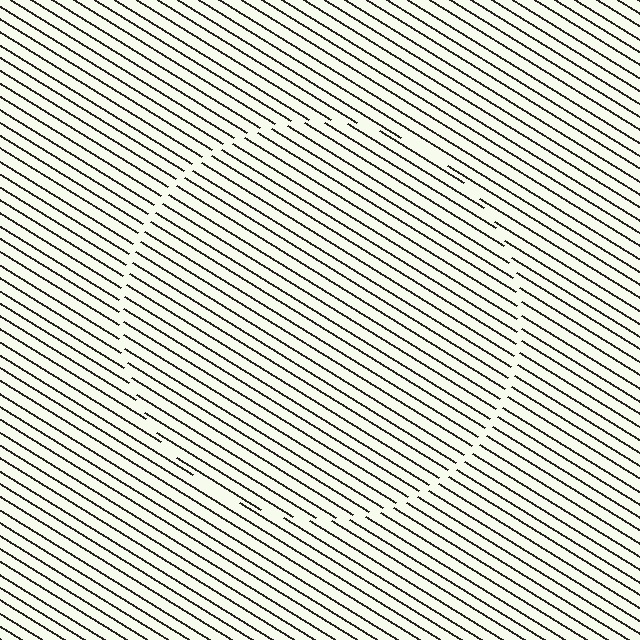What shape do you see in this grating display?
An illusory circle. The interior of the shape contains the same grating, shifted by half a period — the contour is defined by the phase discontinuity where line-ends from the inner and outer gratings abut.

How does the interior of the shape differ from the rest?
The interior of the shape contains the same grating, shifted by half a period — the contour is defined by the phase discontinuity where line-ends from the inner and outer gratings abut.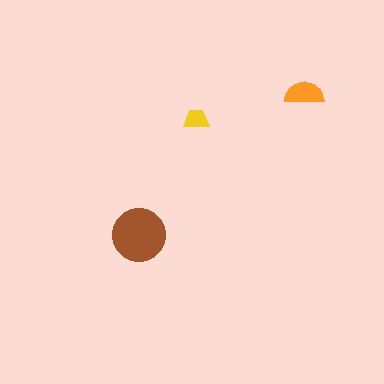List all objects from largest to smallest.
The brown circle, the orange semicircle, the yellow trapezoid.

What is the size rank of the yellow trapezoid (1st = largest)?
3rd.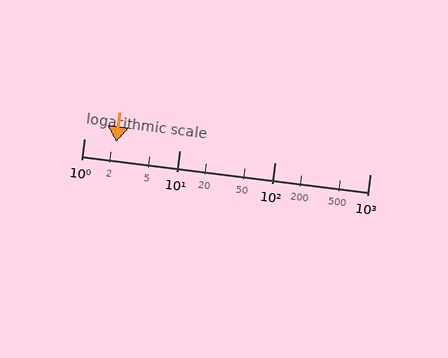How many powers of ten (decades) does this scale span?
The scale spans 3 decades, from 1 to 1000.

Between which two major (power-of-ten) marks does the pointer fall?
The pointer is between 1 and 10.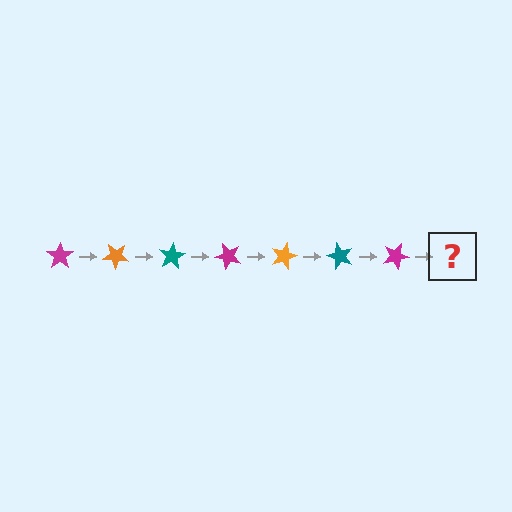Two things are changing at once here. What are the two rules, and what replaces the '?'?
The two rules are that it rotates 40 degrees each step and the color cycles through magenta, orange, and teal. The '?' should be an orange star, rotated 280 degrees from the start.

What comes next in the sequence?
The next element should be an orange star, rotated 280 degrees from the start.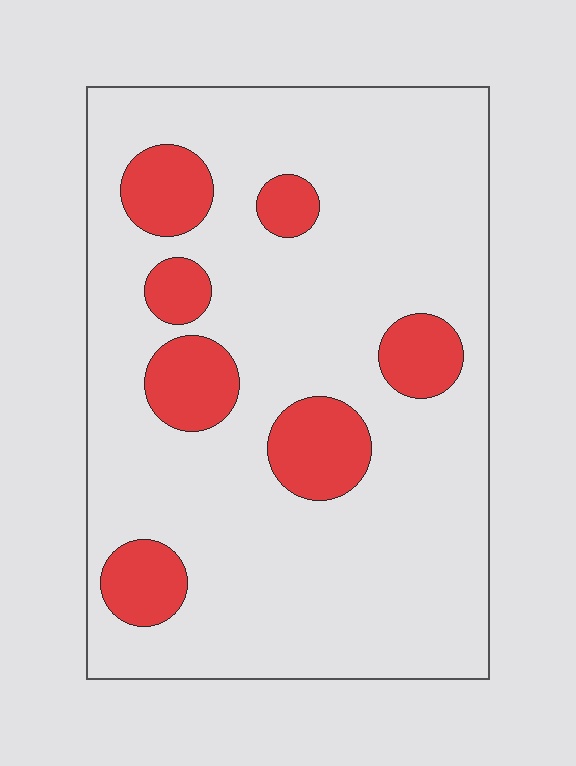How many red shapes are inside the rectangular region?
7.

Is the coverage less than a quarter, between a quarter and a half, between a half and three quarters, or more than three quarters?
Less than a quarter.